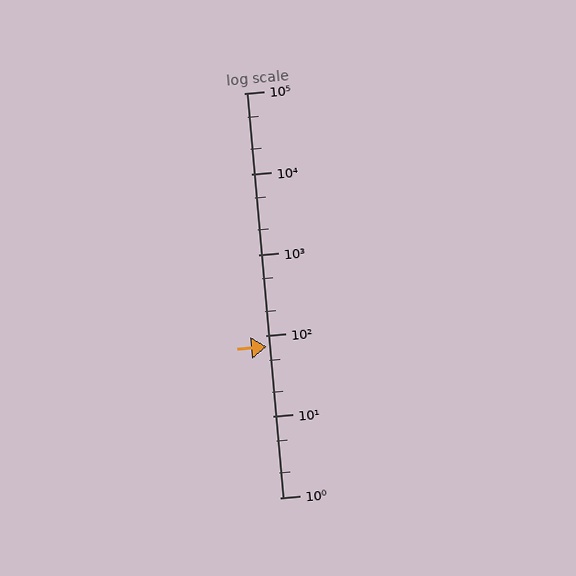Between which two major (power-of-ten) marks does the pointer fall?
The pointer is between 10 and 100.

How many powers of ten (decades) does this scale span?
The scale spans 5 decades, from 1 to 100000.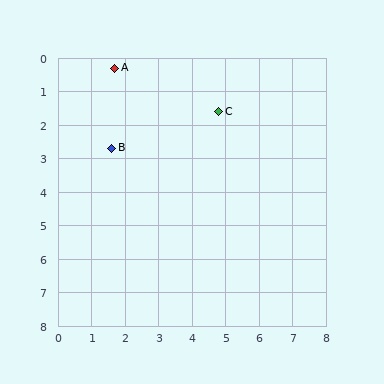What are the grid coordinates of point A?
Point A is at approximately (1.7, 0.3).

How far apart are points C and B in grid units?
Points C and B are about 3.4 grid units apart.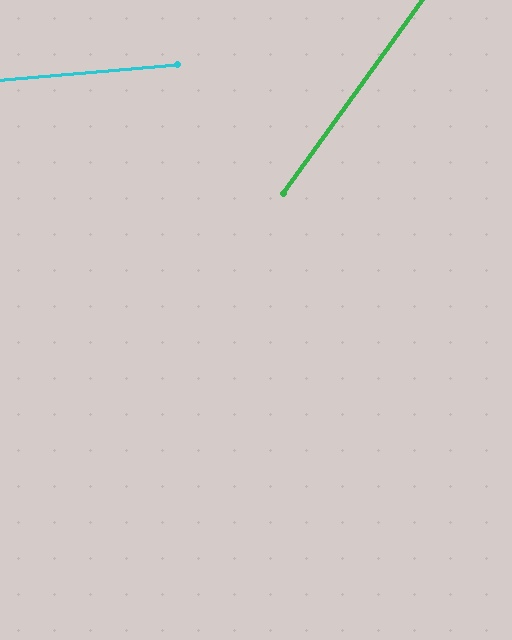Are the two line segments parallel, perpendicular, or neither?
Neither parallel nor perpendicular — they differ by about 49°.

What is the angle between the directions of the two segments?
Approximately 49 degrees.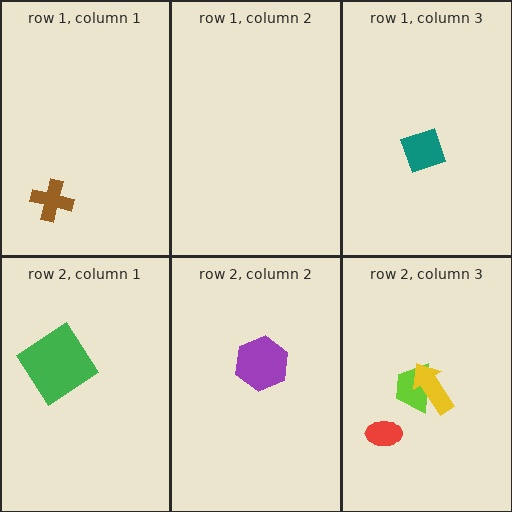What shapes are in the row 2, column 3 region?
The lime trapezoid, the red ellipse, the yellow arrow.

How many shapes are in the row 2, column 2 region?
1.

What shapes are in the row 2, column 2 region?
The purple hexagon.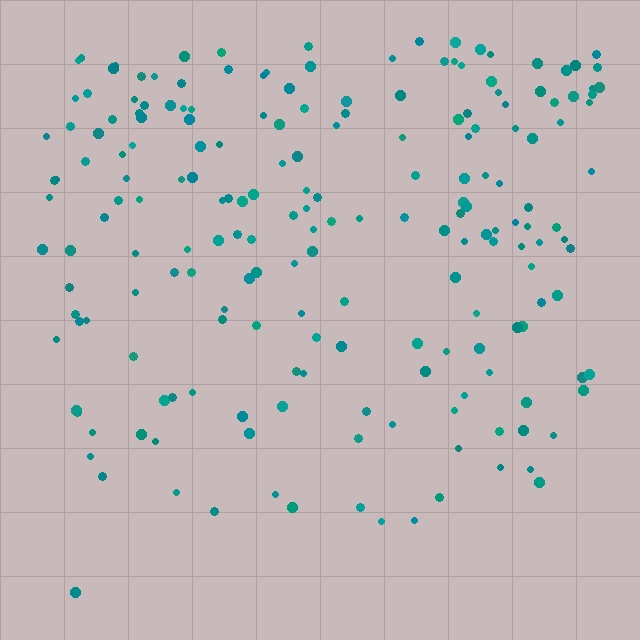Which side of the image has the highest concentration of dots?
The top.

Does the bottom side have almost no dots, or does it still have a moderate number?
Still a moderate number, just noticeably fewer than the top.